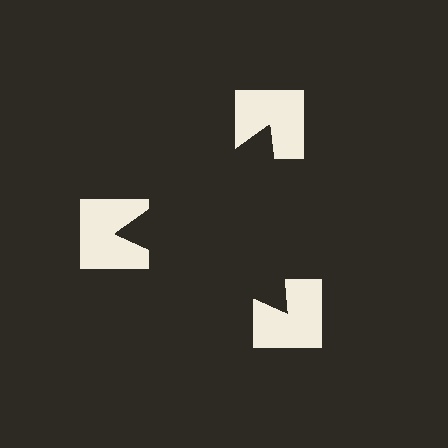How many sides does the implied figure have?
3 sides.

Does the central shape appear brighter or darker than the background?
It typically appears slightly darker than the background, even though no actual brightness change is drawn.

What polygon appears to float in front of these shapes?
An illusory triangle — its edges are inferred from the aligned wedge cuts in the notched squares, not physically drawn.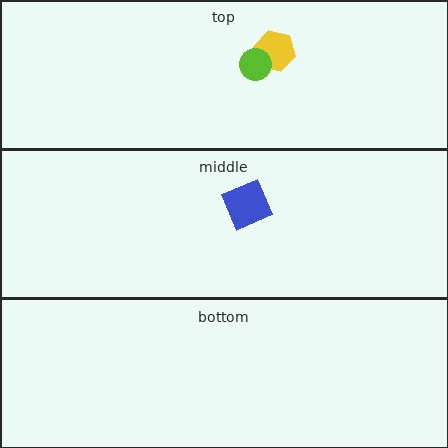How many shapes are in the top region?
2.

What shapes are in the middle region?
The blue square.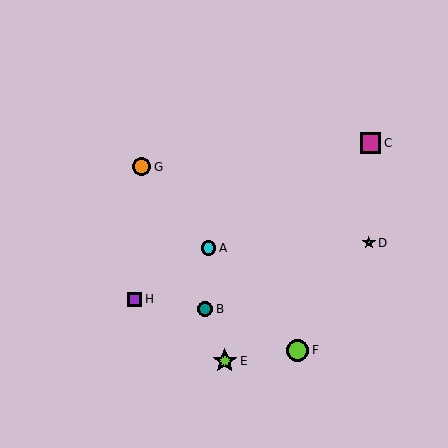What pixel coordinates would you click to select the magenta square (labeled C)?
Click at (371, 143) to select the magenta square C.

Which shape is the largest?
The lime star (labeled E) is the largest.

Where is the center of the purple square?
The center of the purple square is at (135, 299).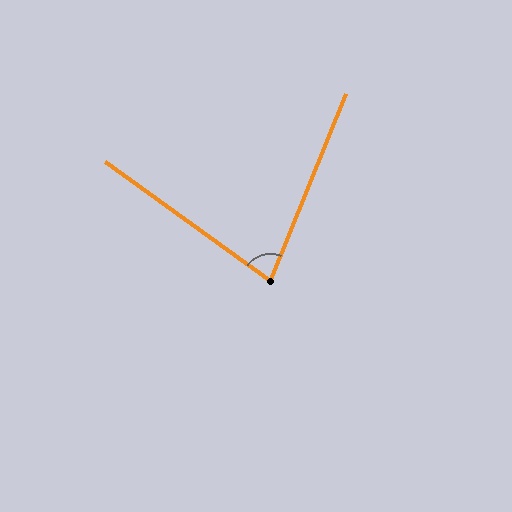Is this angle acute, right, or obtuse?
It is acute.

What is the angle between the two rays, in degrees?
Approximately 76 degrees.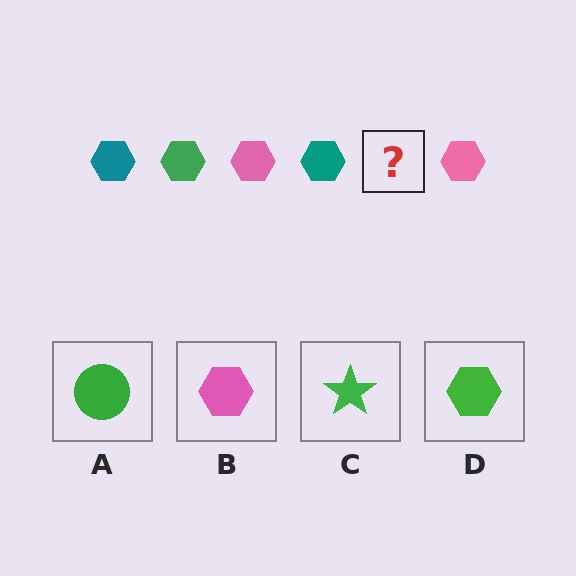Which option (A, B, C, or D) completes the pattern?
D.